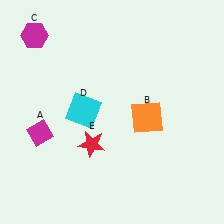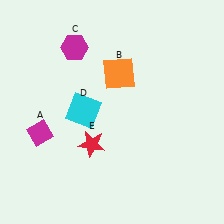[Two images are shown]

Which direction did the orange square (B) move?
The orange square (B) moved up.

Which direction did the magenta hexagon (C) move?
The magenta hexagon (C) moved right.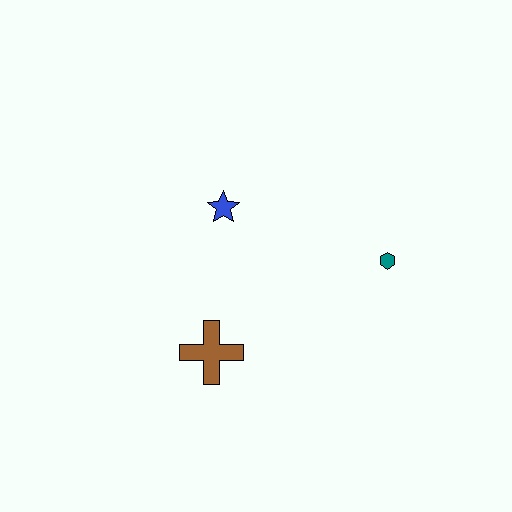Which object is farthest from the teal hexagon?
The brown cross is farthest from the teal hexagon.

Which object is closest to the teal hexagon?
The blue star is closest to the teal hexagon.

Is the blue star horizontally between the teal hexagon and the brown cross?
Yes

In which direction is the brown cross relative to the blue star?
The brown cross is below the blue star.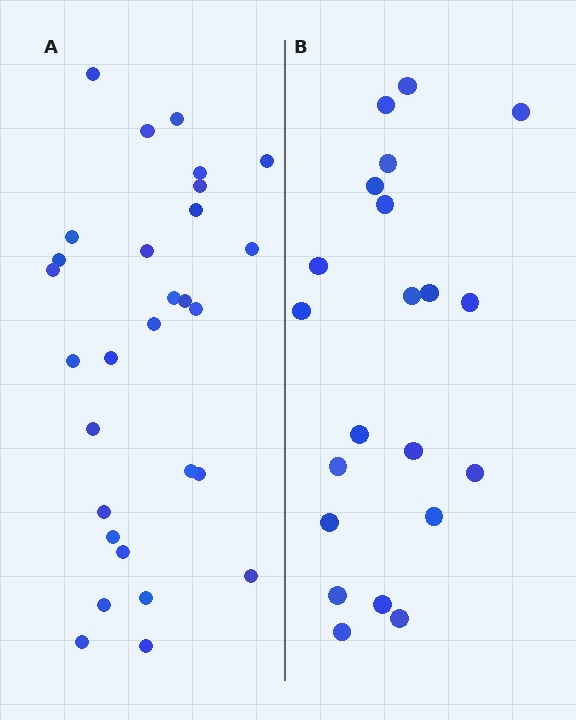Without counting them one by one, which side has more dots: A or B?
Region A (the left region) has more dots.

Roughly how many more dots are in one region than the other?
Region A has roughly 8 or so more dots than region B.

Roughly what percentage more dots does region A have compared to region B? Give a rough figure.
About 40% more.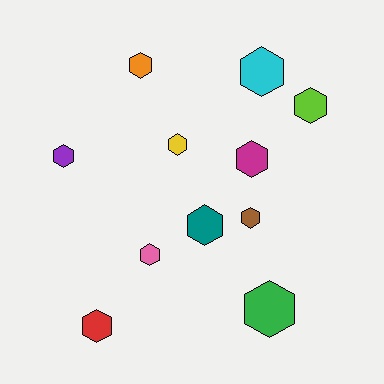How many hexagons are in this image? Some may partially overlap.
There are 11 hexagons.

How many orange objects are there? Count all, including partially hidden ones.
There is 1 orange object.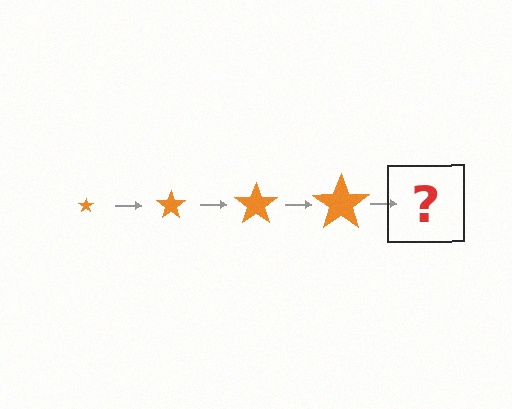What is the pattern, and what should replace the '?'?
The pattern is that the star gets progressively larger each step. The '?' should be an orange star, larger than the previous one.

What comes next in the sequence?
The next element should be an orange star, larger than the previous one.